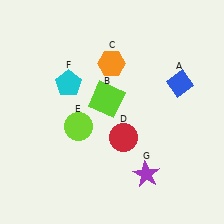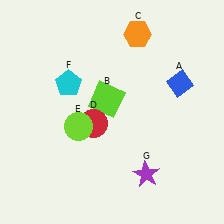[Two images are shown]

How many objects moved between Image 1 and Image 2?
2 objects moved between the two images.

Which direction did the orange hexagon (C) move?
The orange hexagon (C) moved up.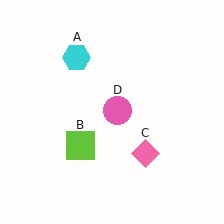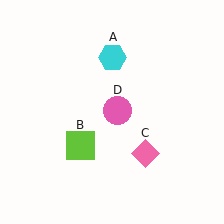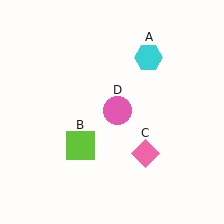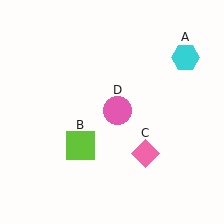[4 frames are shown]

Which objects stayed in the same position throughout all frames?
Lime square (object B) and pink diamond (object C) and pink circle (object D) remained stationary.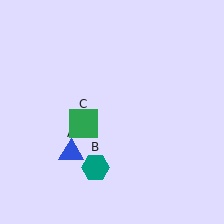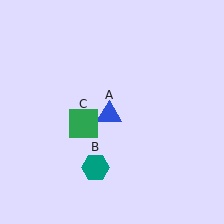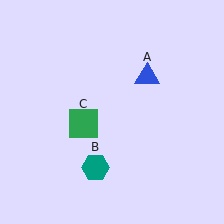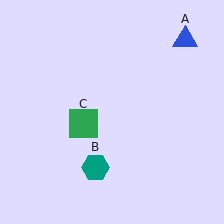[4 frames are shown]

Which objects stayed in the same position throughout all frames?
Teal hexagon (object B) and green square (object C) remained stationary.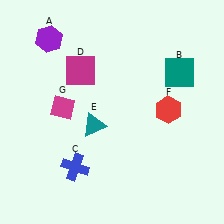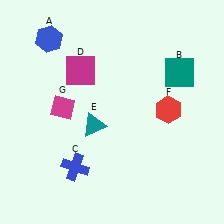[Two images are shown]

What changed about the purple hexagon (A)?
In Image 1, A is purple. In Image 2, it changed to blue.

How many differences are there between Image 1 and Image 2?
There is 1 difference between the two images.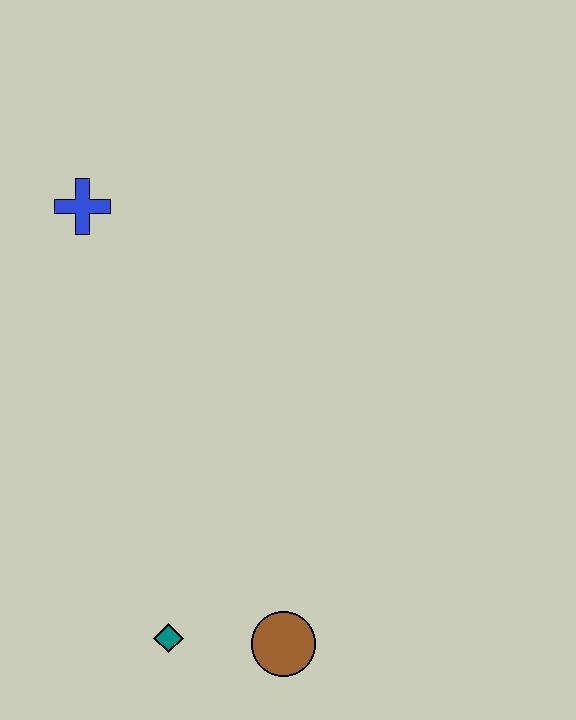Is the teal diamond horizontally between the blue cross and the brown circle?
Yes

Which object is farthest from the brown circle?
The blue cross is farthest from the brown circle.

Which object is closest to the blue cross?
The teal diamond is closest to the blue cross.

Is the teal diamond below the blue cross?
Yes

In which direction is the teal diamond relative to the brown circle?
The teal diamond is to the left of the brown circle.